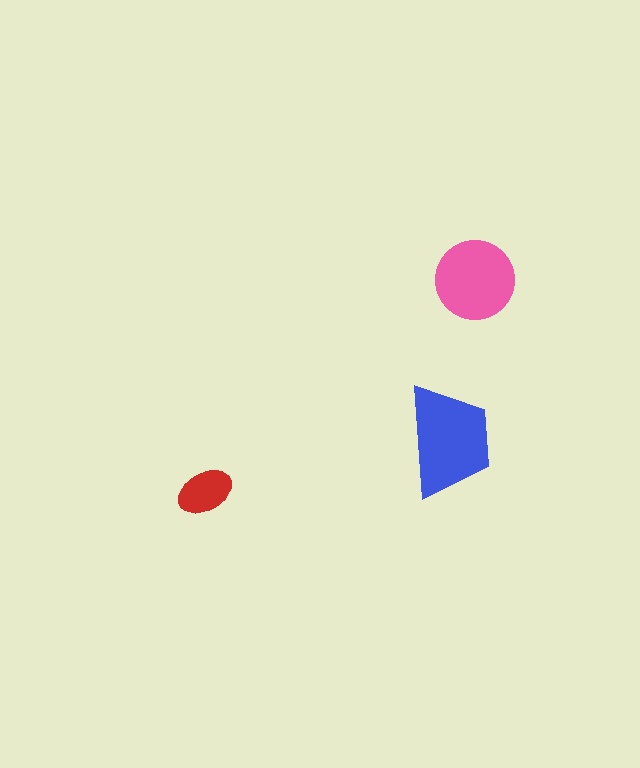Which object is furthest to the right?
The pink circle is rightmost.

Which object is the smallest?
The red ellipse.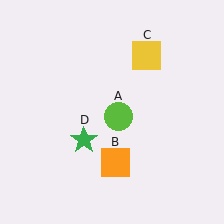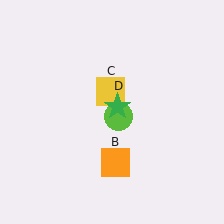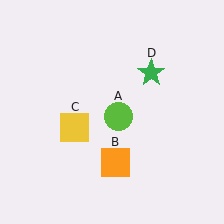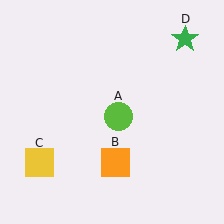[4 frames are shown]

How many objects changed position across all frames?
2 objects changed position: yellow square (object C), green star (object D).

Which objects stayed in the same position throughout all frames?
Lime circle (object A) and orange square (object B) remained stationary.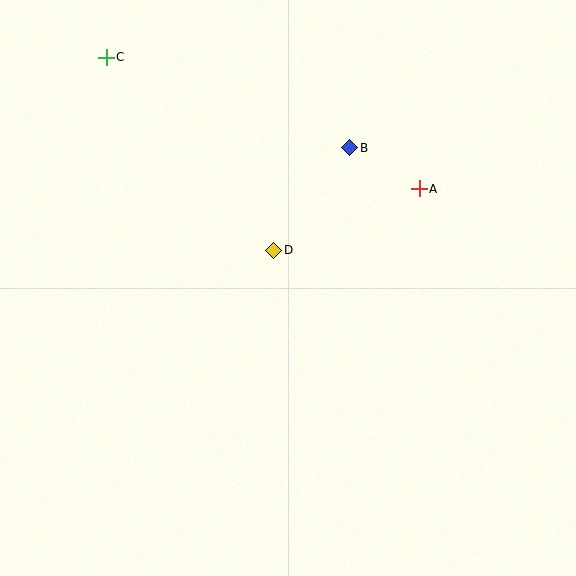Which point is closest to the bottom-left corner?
Point D is closest to the bottom-left corner.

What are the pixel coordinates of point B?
Point B is at (349, 148).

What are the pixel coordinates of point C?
Point C is at (106, 57).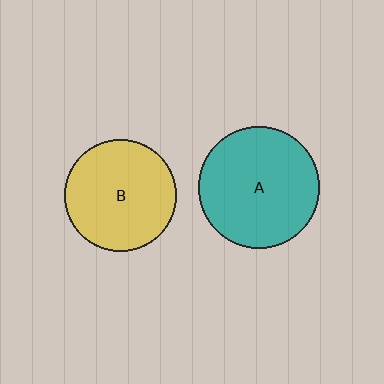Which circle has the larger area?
Circle A (teal).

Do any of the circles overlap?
No, none of the circles overlap.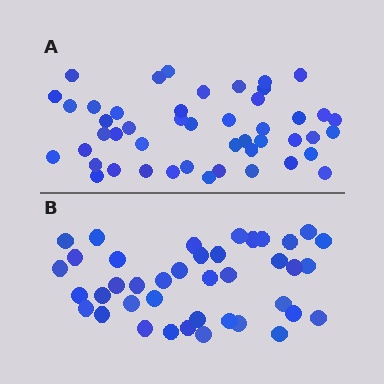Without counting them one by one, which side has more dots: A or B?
Region A (the top region) has more dots.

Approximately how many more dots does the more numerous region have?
Region A has roughly 8 or so more dots than region B.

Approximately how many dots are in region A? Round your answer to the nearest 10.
About 50 dots. (The exact count is 47, which rounds to 50.)